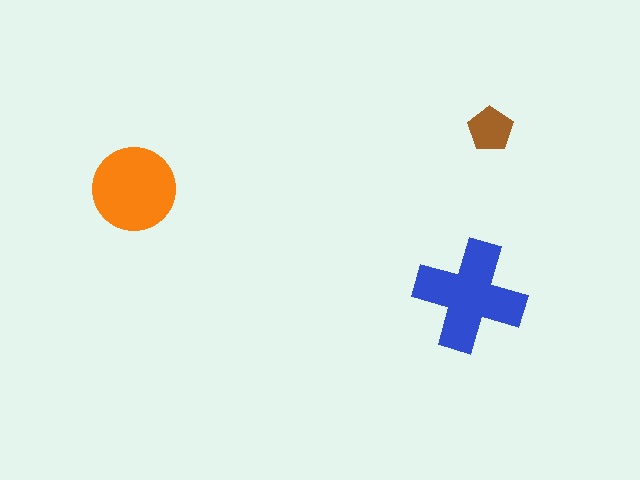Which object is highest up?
The brown pentagon is topmost.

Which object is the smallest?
The brown pentagon.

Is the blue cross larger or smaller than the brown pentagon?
Larger.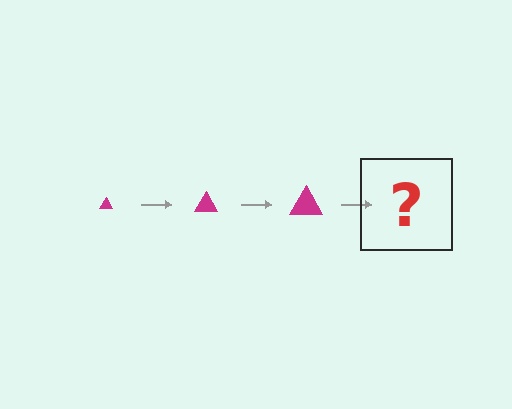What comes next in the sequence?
The next element should be a magenta triangle, larger than the previous one.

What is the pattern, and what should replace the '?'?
The pattern is that the triangle gets progressively larger each step. The '?' should be a magenta triangle, larger than the previous one.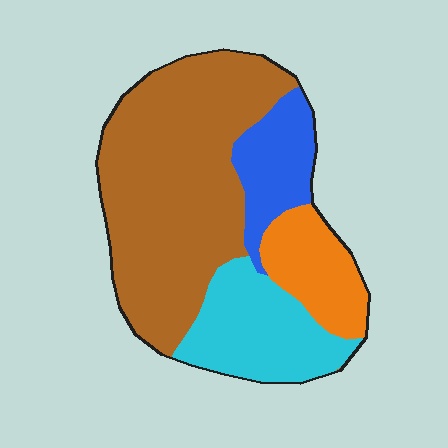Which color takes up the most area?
Brown, at roughly 55%.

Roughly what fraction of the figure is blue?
Blue takes up about one eighth (1/8) of the figure.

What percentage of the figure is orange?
Orange takes up about one eighth (1/8) of the figure.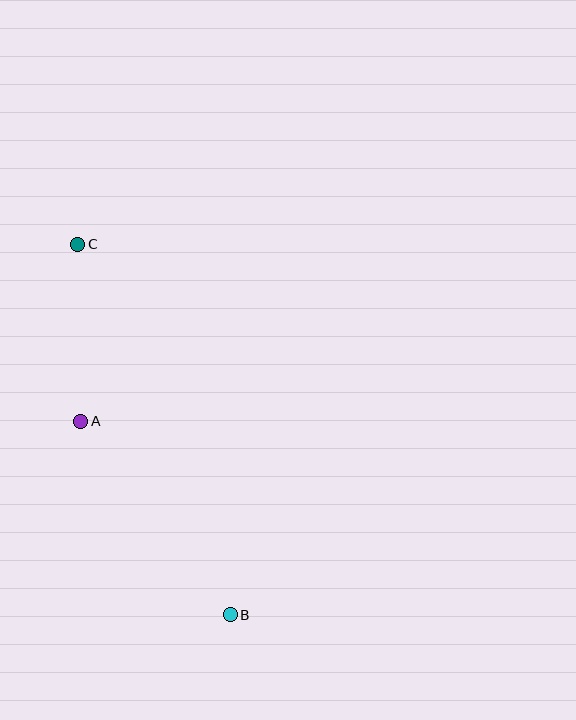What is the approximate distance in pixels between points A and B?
The distance between A and B is approximately 244 pixels.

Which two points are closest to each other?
Points A and C are closest to each other.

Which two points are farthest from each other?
Points B and C are farthest from each other.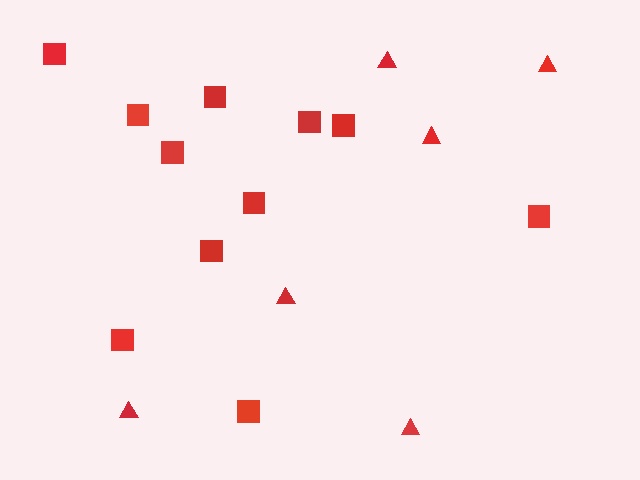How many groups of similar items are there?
There are 2 groups: one group of squares (11) and one group of triangles (6).